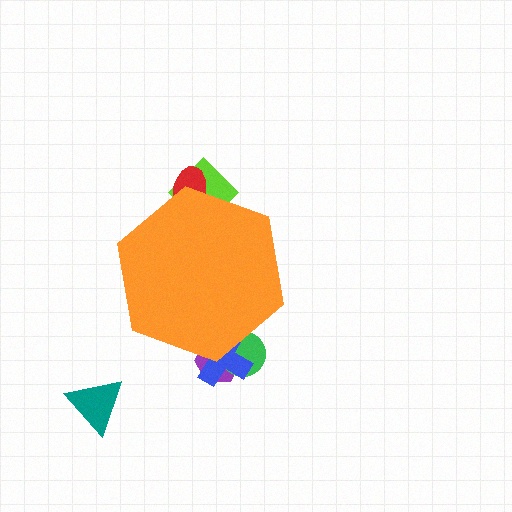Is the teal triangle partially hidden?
No, the teal triangle is fully visible.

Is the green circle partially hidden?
Yes, the green circle is partially hidden behind the orange hexagon.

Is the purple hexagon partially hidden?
Yes, the purple hexagon is partially hidden behind the orange hexagon.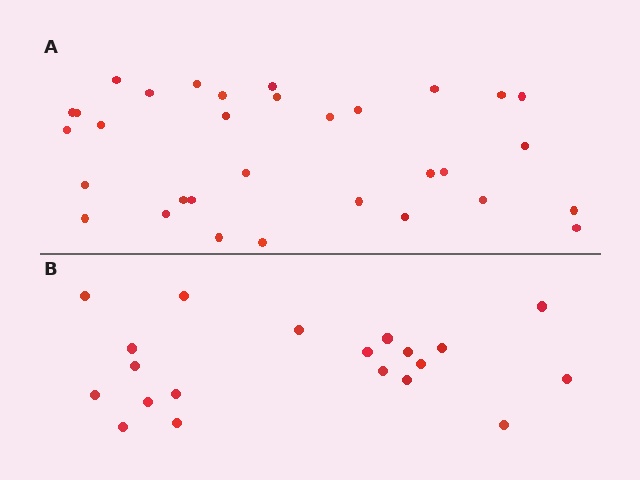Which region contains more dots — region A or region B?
Region A (the top region) has more dots.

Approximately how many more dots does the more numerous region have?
Region A has roughly 12 or so more dots than region B.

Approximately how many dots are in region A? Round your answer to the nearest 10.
About 30 dots. (The exact count is 32, which rounds to 30.)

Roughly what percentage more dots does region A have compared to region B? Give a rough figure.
About 60% more.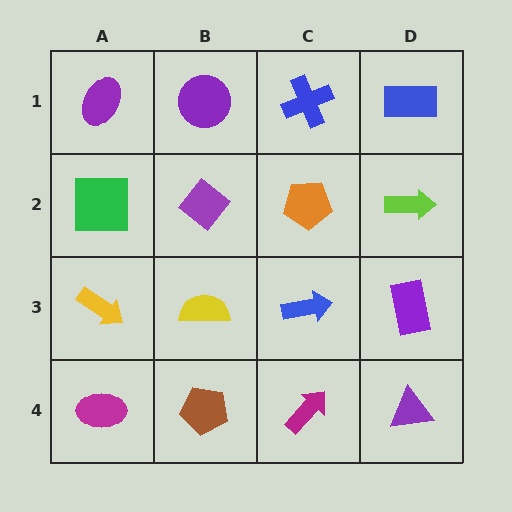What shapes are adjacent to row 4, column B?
A yellow semicircle (row 3, column B), a magenta ellipse (row 4, column A), a magenta arrow (row 4, column C).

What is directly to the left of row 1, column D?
A blue cross.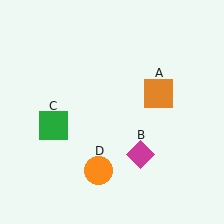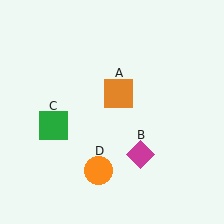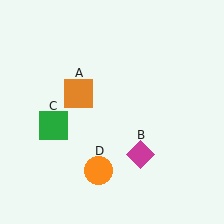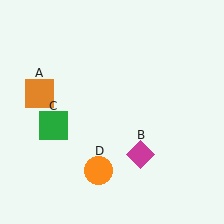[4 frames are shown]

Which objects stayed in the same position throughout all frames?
Magenta diamond (object B) and green square (object C) and orange circle (object D) remained stationary.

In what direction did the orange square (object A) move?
The orange square (object A) moved left.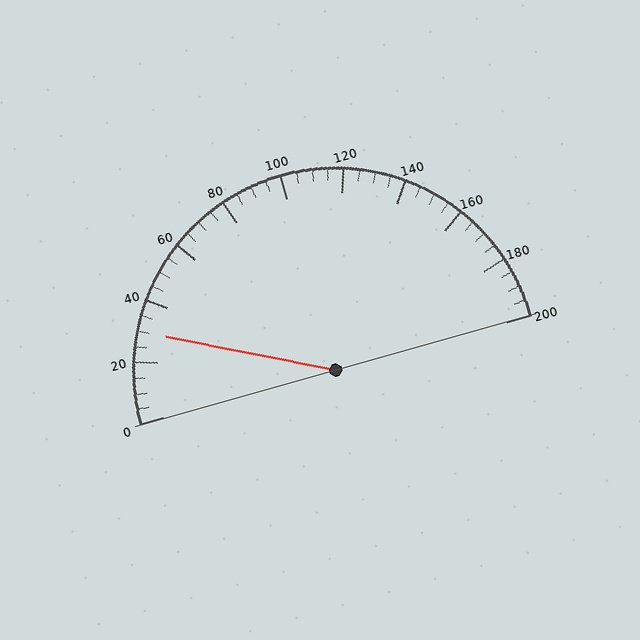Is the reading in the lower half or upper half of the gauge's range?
The reading is in the lower half of the range (0 to 200).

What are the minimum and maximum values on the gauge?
The gauge ranges from 0 to 200.